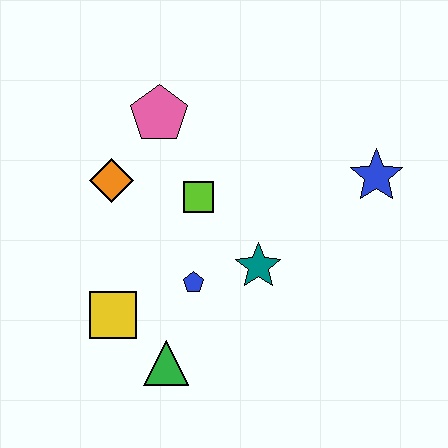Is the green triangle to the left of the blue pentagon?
Yes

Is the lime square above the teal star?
Yes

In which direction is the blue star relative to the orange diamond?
The blue star is to the right of the orange diamond.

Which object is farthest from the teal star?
The pink pentagon is farthest from the teal star.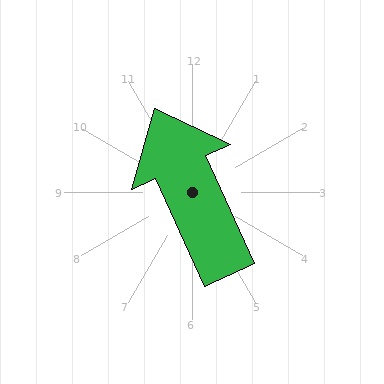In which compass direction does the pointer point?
Northwest.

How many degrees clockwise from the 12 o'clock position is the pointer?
Approximately 336 degrees.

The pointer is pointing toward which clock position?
Roughly 11 o'clock.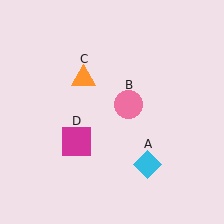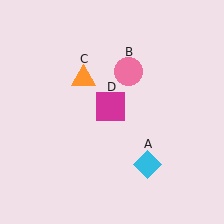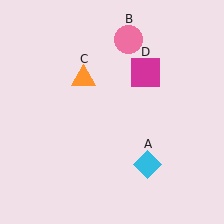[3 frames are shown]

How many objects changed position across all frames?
2 objects changed position: pink circle (object B), magenta square (object D).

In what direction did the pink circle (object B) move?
The pink circle (object B) moved up.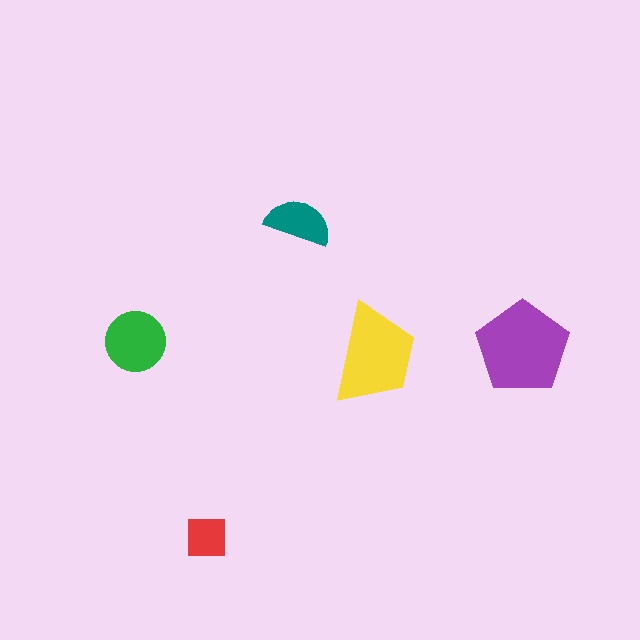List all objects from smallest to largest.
The red square, the teal semicircle, the green circle, the yellow trapezoid, the purple pentagon.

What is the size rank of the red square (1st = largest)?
5th.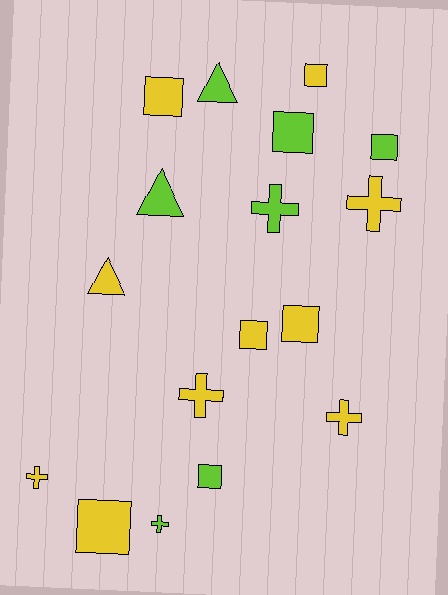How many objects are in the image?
There are 17 objects.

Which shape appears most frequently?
Square, with 8 objects.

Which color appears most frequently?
Yellow, with 10 objects.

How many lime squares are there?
There are 3 lime squares.